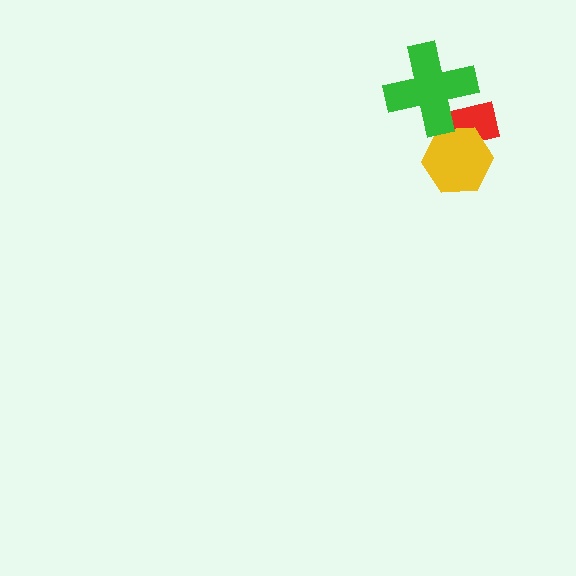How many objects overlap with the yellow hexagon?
1 object overlaps with the yellow hexagon.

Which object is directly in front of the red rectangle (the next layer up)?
The yellow hexagon is directly in front of the red rectangle.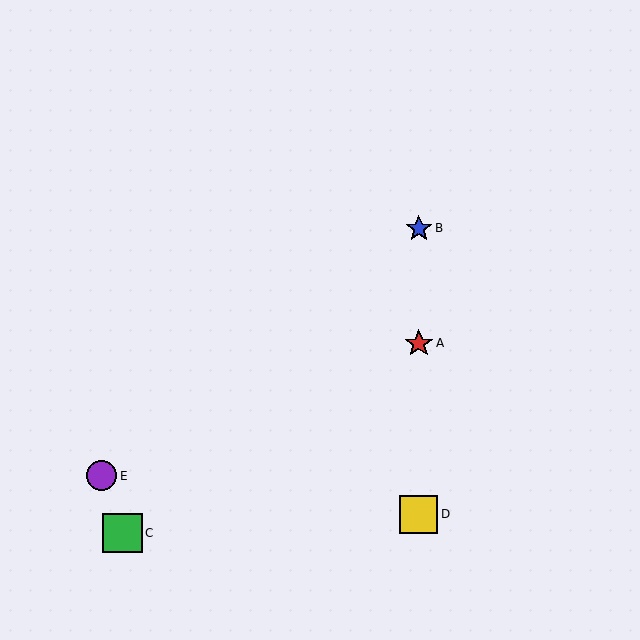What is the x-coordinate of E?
Object E is at x≈101.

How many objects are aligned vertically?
3 objects (A, B, D) are aligned vertically.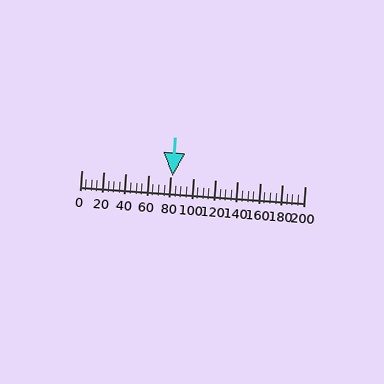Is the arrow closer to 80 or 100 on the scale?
The arrow is closer to 80.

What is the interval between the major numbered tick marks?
The major tick marks are spaced 20 units apart.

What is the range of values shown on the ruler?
The ruler shows values from 0 to 200.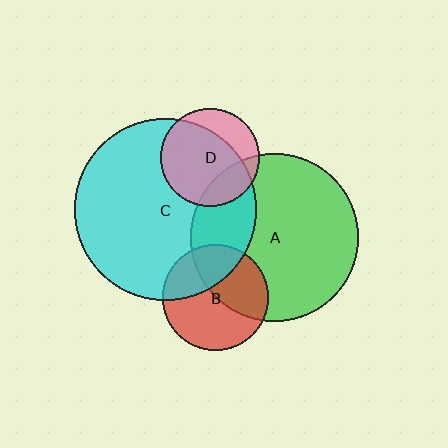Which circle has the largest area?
Circle C (cyan).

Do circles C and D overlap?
Yes.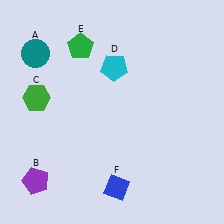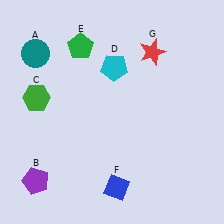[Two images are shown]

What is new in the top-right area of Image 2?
A red star (G) was added in the top-right area of Image 2.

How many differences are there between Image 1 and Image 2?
There is 1 difference between the two images.